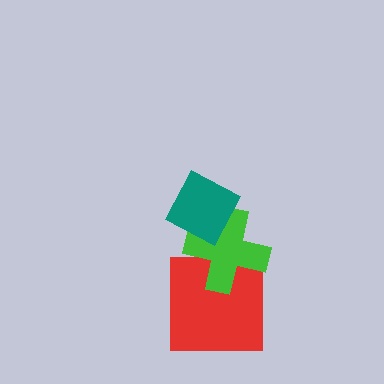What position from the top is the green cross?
The green cross is 2nd from the top.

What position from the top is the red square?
The red square is 3rd from the top.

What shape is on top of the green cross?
The teal diamond is on top of the green cross.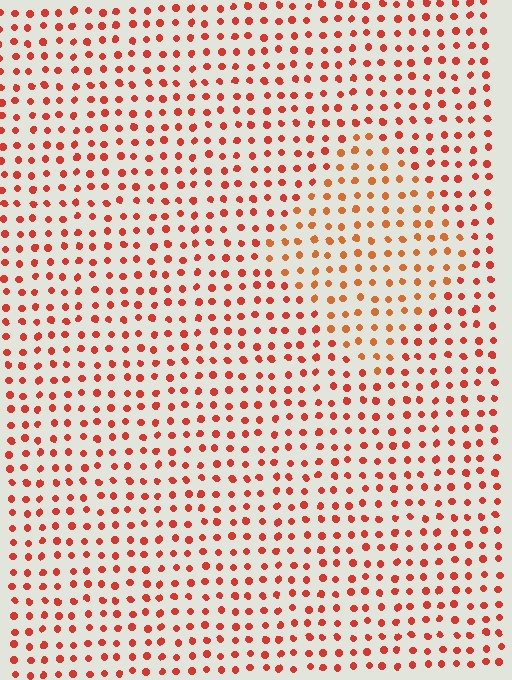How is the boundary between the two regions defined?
The boundary is defined purely by a slight shift in hue (about 19 degrees). Spacing, size, and orientation are identical on both sides.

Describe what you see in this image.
The image is filled with small red elements in a uniform arrangement. A diamond-shaped region is visible where the elements are tinted to a slightly different hue, forming a subtle color boundary.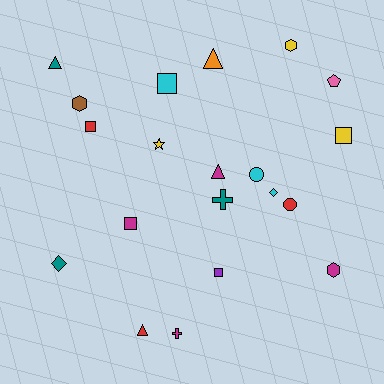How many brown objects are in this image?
There is 1 brown object.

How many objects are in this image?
There are 20 objects.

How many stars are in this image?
There is 1 star.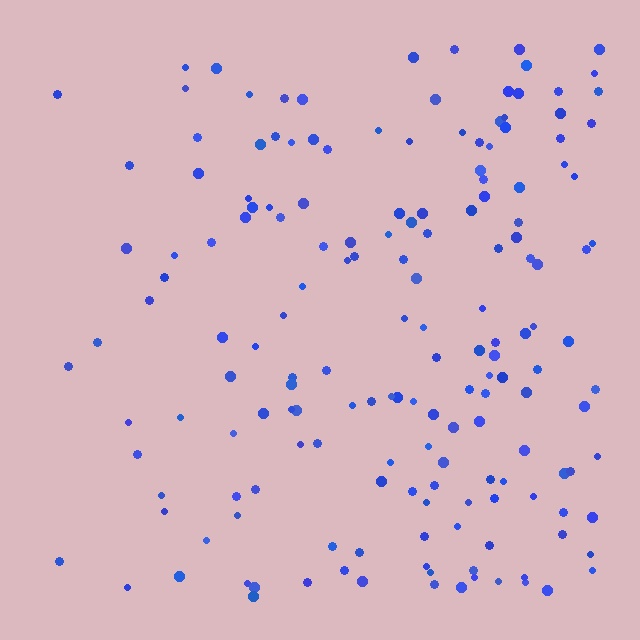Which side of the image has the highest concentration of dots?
The right.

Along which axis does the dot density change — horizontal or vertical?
Horizontal.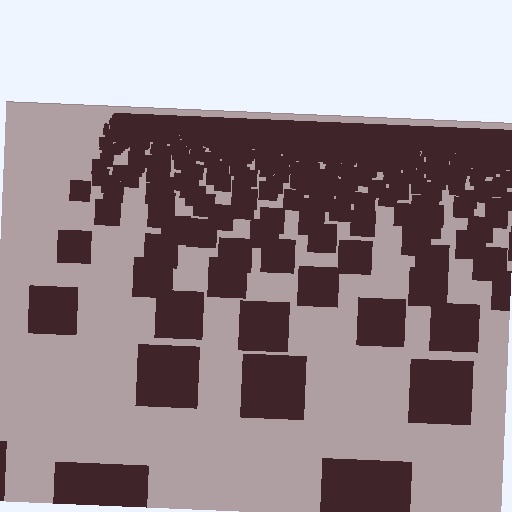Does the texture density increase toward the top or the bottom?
Density increases toward the top.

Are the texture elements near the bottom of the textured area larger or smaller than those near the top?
Larger. Near the bottom, elements are closer to the viewer and appear at a bigger on-screen size.